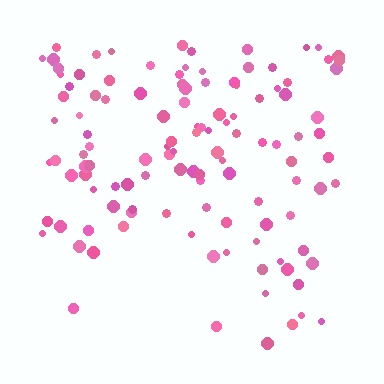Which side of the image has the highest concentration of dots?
The top.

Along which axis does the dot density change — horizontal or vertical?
Vertical.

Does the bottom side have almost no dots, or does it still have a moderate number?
Still a moderate number, just noticeably fewer than the top.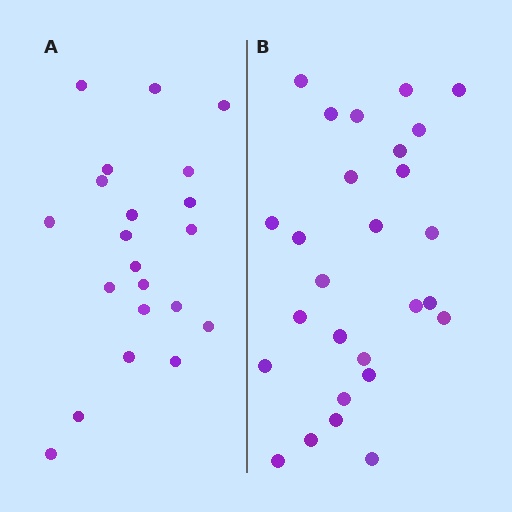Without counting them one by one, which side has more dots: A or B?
Region B (the right region) has more dots.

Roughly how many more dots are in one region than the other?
Region B has about 6 more dots than region A.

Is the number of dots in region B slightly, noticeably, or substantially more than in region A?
Region B has noticeably more, but not dramatically so. The ratio is roughly 1.3 to 1.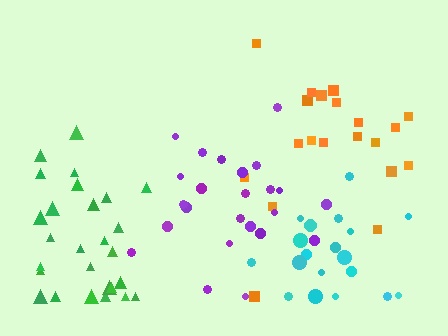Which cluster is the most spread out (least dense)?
Green.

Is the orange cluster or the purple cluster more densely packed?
Orange.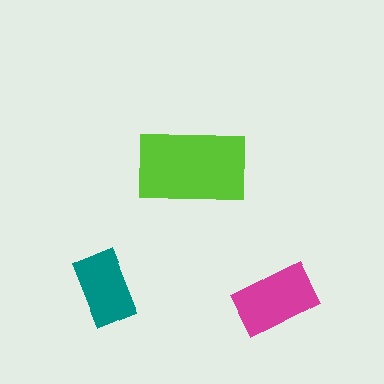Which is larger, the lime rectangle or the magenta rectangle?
The lime one.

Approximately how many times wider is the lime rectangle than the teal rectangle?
About 1.5 times wider.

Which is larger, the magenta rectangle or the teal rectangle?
The magenta one.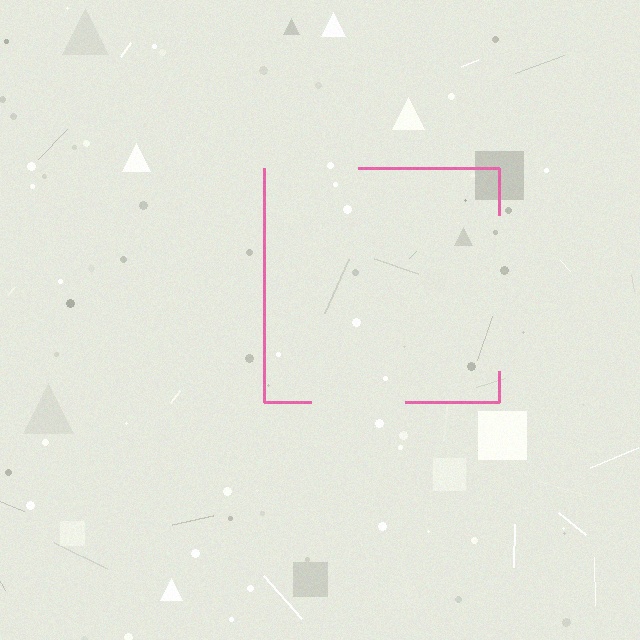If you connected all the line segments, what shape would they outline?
They would outline a square.